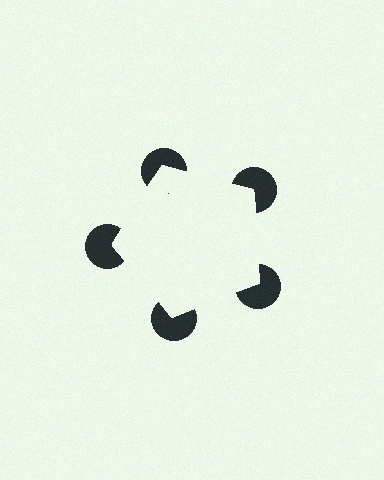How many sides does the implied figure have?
5 sides.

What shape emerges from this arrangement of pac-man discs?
An illusory pentagon — its edges are inferred from the aligned wedge cuts in the pac-man discs, not physically drawn.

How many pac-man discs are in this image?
There are 5 — one at each vertex of the illusory pentagon.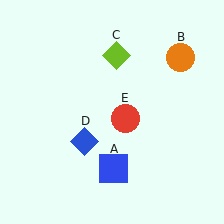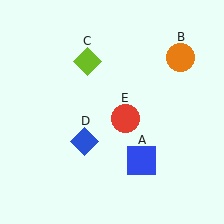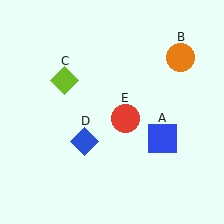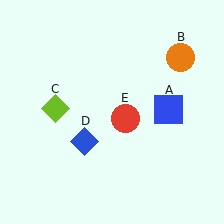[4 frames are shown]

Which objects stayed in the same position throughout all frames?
Orange circle (object B) and blue diamond (object D) and red circle (object E) remained stationary.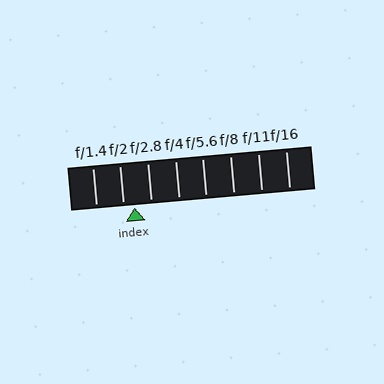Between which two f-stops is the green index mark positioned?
The index mark is between f/2 and f/2.8.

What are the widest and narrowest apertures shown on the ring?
The widest aperture shown is f/1.4 and the narrowest is f/16.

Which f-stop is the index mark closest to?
The index mark is closest to f/2.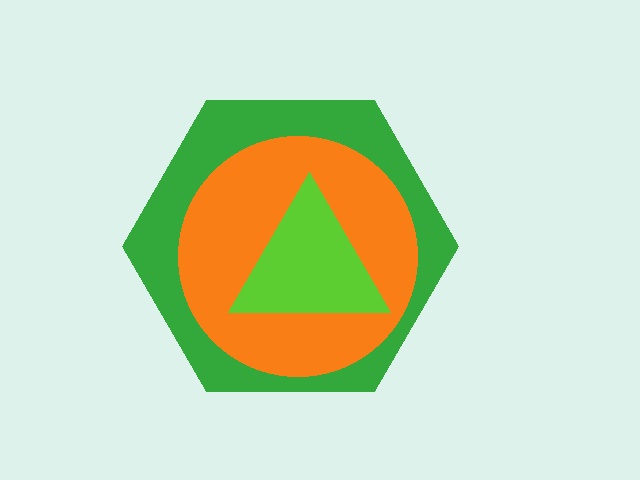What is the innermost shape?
The lime triangle.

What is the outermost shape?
The green hexagon.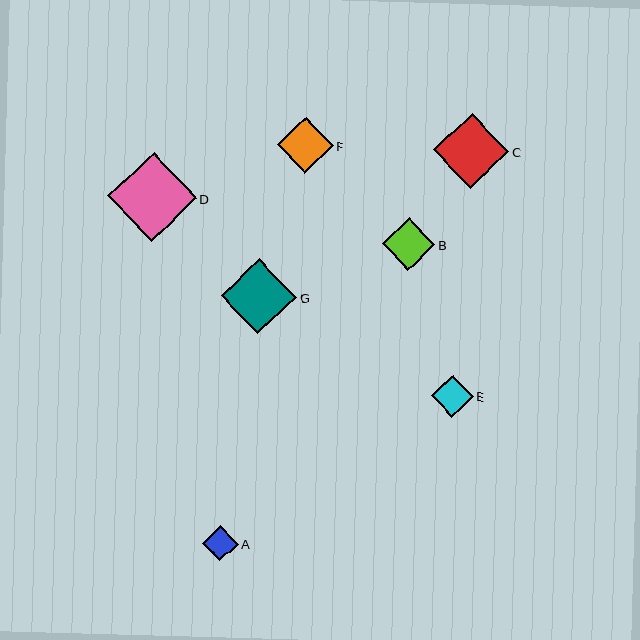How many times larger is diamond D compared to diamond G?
Diamond D is approximately 1.2 times the size of diamond G.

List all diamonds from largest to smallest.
From largest to smallest: D, C, G, F, B, E, A.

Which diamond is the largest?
Diamond D is the largest with a size of approximately 89 pixels.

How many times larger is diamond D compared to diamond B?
Diamond D is approximately 1.7 times the size of diamond B.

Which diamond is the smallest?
Diamond A is the smallest with a size of approximately 35 pixels.